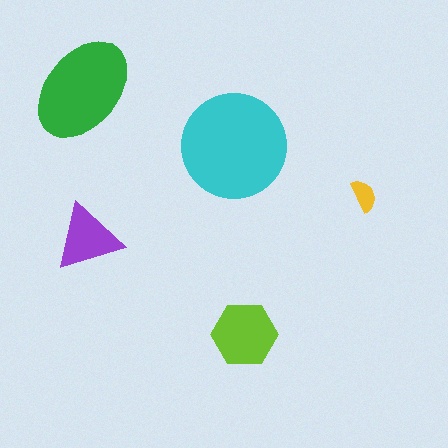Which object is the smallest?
The yellow semicircle.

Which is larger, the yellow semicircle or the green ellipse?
The green ellipse.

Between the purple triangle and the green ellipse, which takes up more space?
The green ellipse.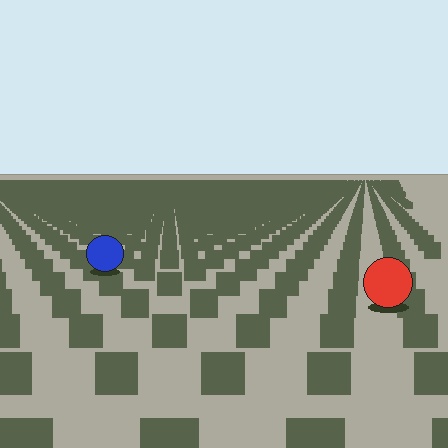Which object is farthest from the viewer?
The blue circle is farthest from the viewer. It appears smaller and the ground texture around it is denser.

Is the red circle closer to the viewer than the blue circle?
Yes. The red circle is closer — you can tell from the texture gradient: the ground texture is coarser near it.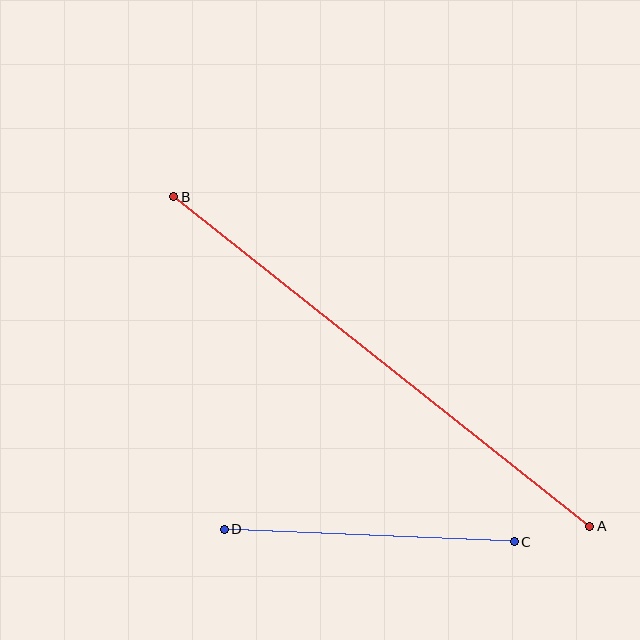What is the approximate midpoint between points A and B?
The midpoint is at approximately (382, 361) pixels.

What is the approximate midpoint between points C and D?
The midpoint is at approximately (369, 535) pixels.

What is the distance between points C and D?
The distance is approximately 290 pixels.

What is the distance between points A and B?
The distance is approximately 531 pixels.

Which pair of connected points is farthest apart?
Points A and B are farthest apart.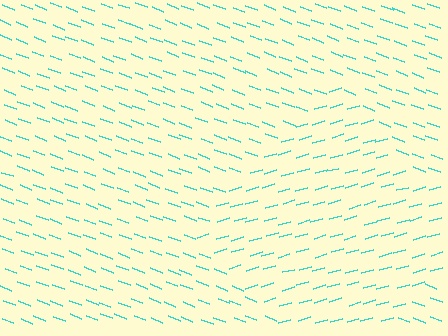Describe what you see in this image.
The image is filled with small cyan line segments. A diamond region in the image has lines oriented differently from the surrounding lines, creating a visible texture boundary.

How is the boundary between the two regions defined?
The boundary is defined purely by a change in line orientation (approximately 36 degrees difference). All lines are the same color and thickness.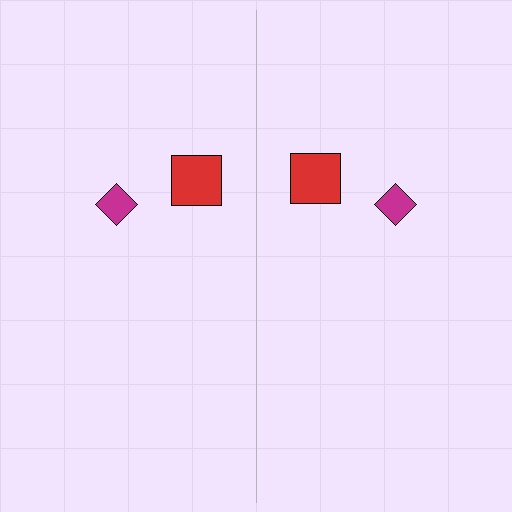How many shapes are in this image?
There are 4 shapes in this image.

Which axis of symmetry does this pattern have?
The pattern has a vertical axis of symmetry running through the center of the image.